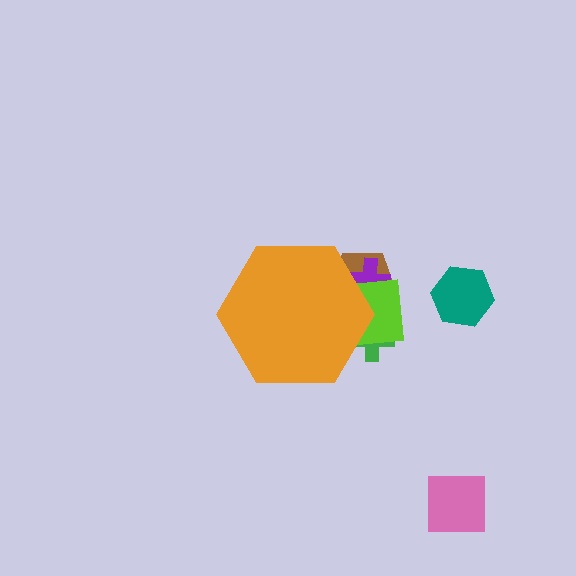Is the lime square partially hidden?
Yes, the lime square is partially hidden behind the orange hexagon.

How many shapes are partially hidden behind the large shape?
4 shapes are partially hidden.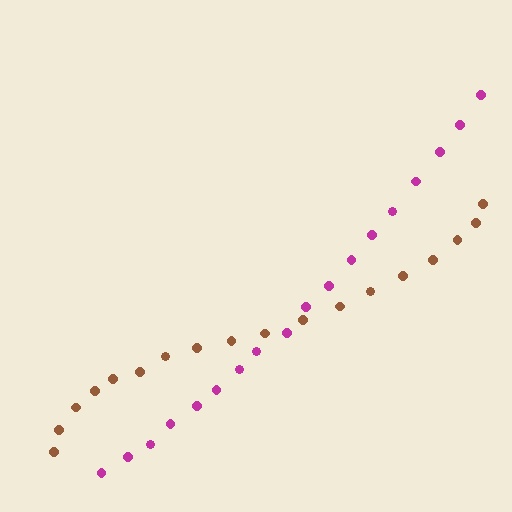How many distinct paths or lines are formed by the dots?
There are 2 distinct paths.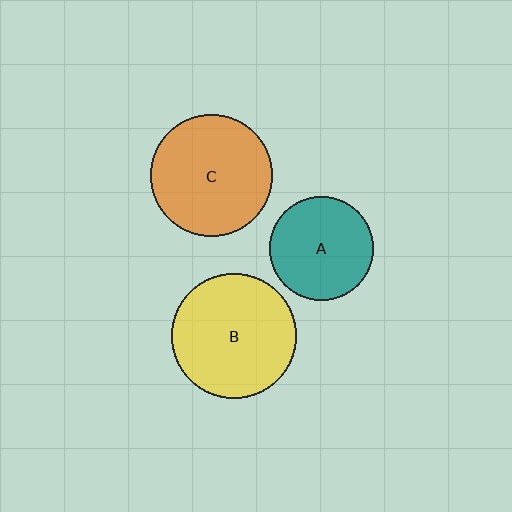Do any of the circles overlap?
No, none of the circles overlap.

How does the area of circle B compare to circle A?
Approximately 1.4 times.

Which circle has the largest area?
Circle B (yellow).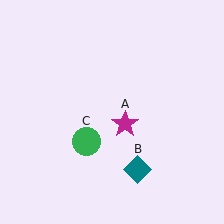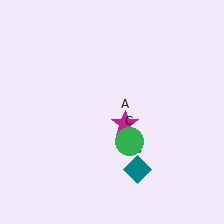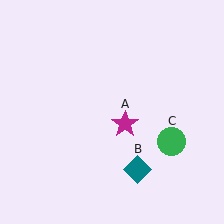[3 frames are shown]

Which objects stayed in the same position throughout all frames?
Magenta star (object A) and teal diamond (object B) remained stationary.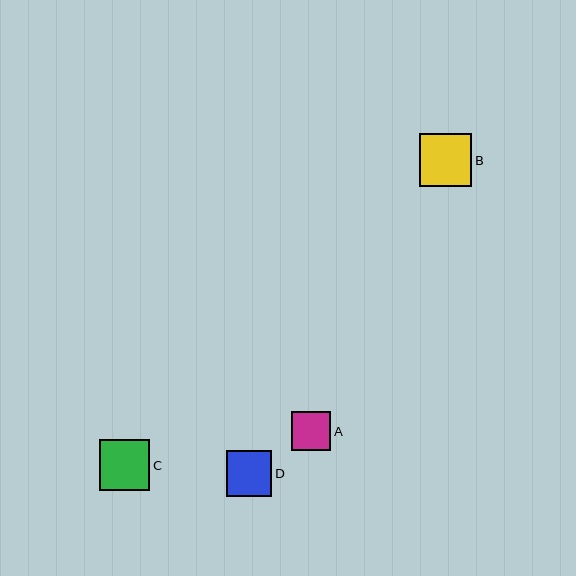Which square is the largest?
Square B is the largest with a size of approximately 52 pixels.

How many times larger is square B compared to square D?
Square B is approximately 1.1 times the size of square D.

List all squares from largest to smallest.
From largest to smallest: B, C, D, A.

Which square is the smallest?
Square A is the smallest with a size of approximately 39 pixels.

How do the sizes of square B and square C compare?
Square B and square C are approximately the same size.